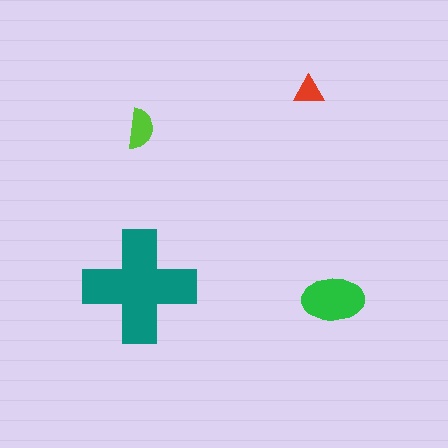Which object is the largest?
The teal cross.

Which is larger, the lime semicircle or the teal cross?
The teal cross.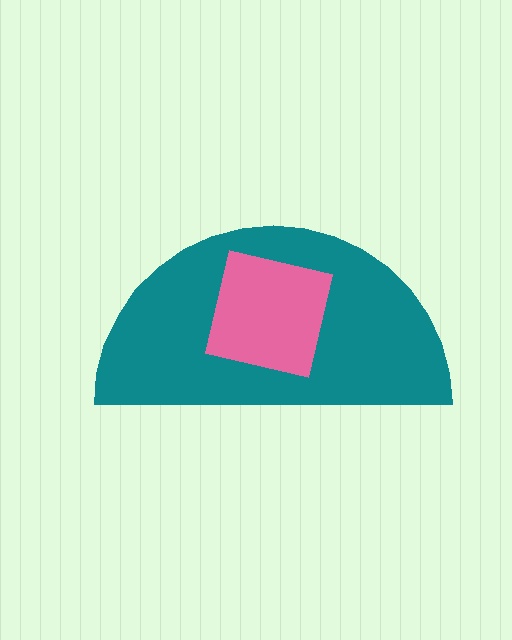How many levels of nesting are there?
2.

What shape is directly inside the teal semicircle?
The pink square.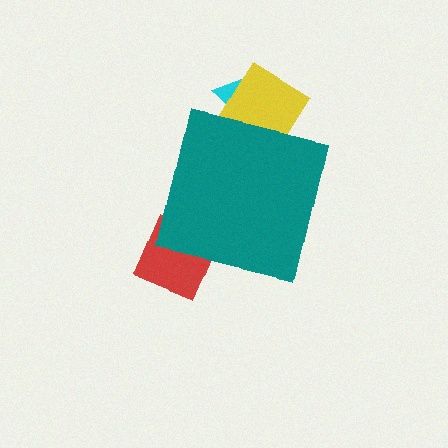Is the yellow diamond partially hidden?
Yes, the yellow diamond is partially hidden behind the teal square.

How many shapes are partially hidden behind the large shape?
3 shapes are partially hidden.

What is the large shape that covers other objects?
A teal square.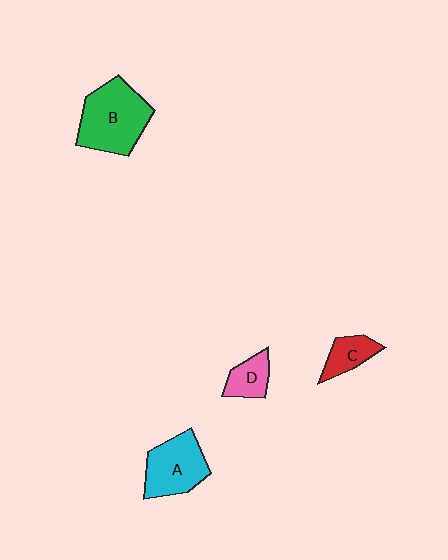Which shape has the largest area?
Shape B (green).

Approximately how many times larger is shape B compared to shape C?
Approximately 2.6 times.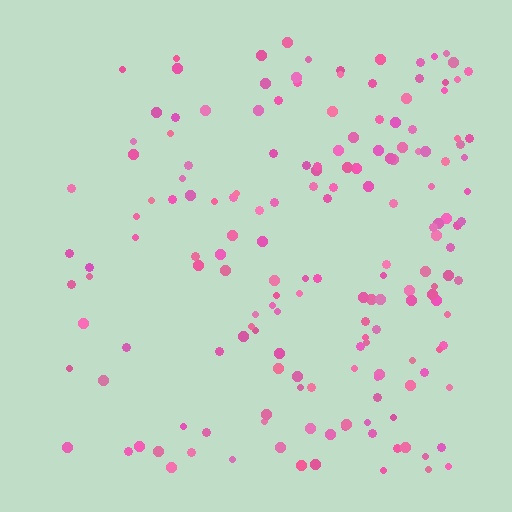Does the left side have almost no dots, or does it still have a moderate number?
Still a moderate number, just noticeably fewer than the right.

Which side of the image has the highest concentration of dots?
The right.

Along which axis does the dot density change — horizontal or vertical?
Horizontal.